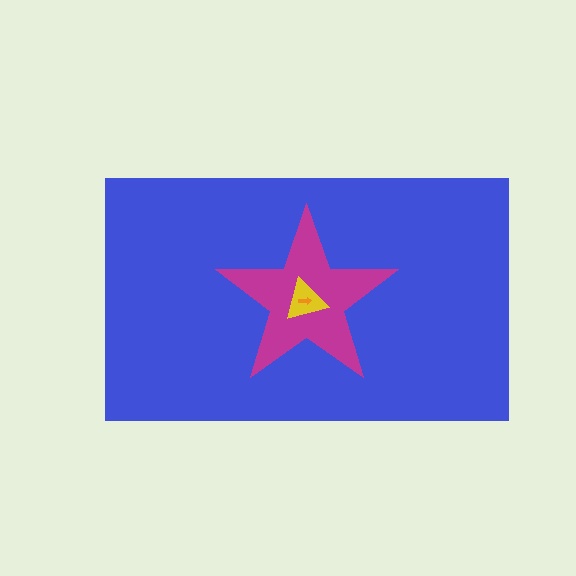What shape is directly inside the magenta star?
The yellow triangle.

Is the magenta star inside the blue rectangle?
Yes.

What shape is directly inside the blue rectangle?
The magenta star.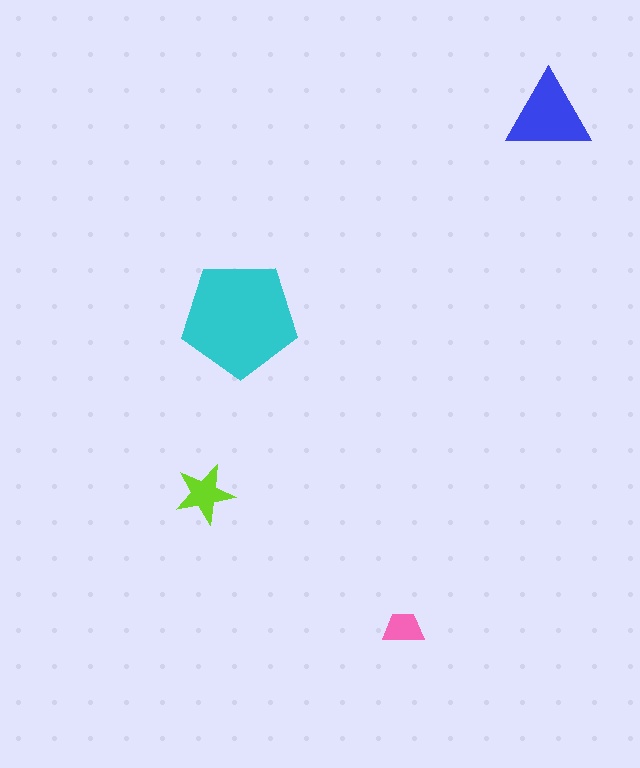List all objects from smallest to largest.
The pink trapezoid, the lime star, the blue triangle, the cyan pentagon.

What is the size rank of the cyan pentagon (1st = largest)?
1st.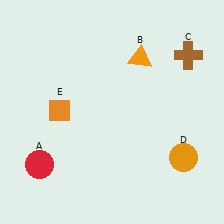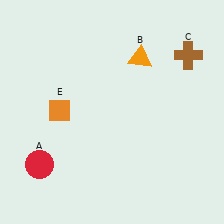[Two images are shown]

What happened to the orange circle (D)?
The orange circle (D) was removed in Image 2. It was in the bottom-right area of Image 1.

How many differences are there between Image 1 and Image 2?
There is 1 difference between the two images.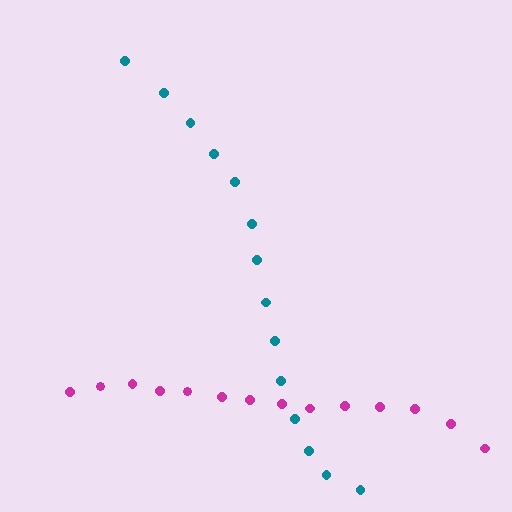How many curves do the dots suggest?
There are 2 distinct paths.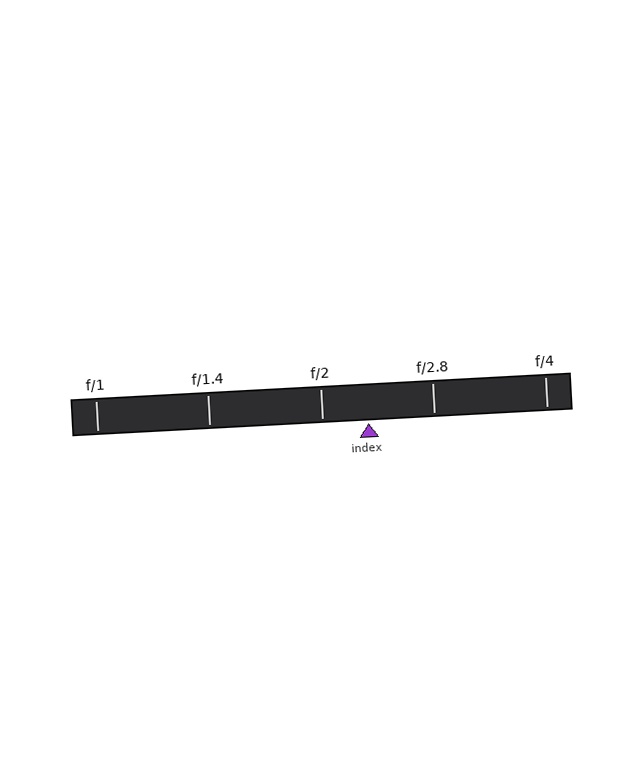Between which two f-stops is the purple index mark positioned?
The index mark is between f/2 and f/2.8.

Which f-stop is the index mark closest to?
The index mark is closest to f/2.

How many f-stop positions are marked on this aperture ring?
There are 5 f-stop positions marked.